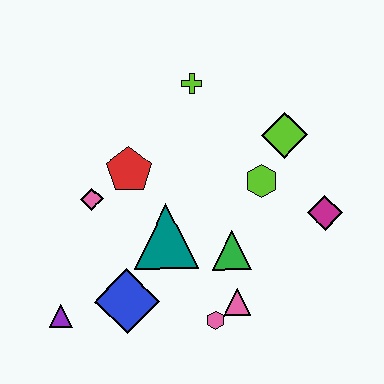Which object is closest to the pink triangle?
The pink hexagon is closest to the pink triangle.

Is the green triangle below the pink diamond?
Yes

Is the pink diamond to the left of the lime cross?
Yes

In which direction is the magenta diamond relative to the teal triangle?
The magenta diamond is to the right of the teal triangle.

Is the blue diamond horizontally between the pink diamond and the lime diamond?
Yes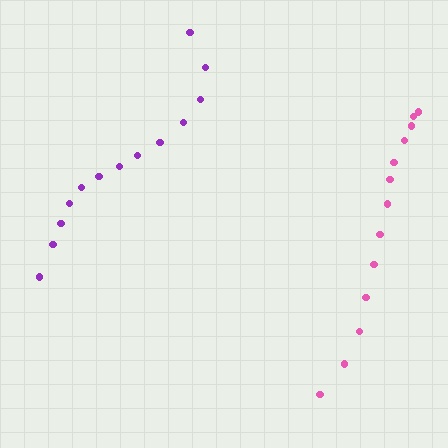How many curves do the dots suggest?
There are 2 distinct paths.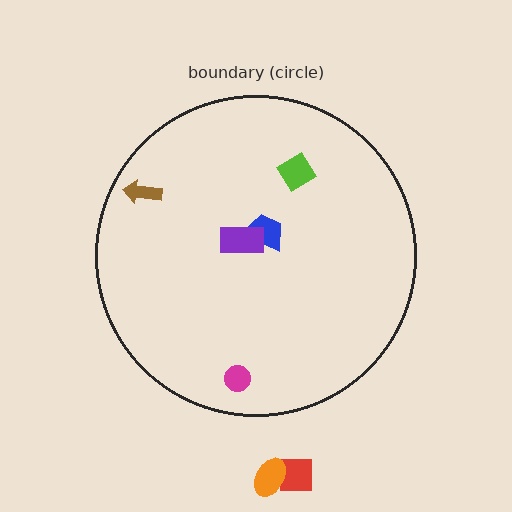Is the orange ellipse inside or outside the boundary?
Outside.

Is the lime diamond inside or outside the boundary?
Inside.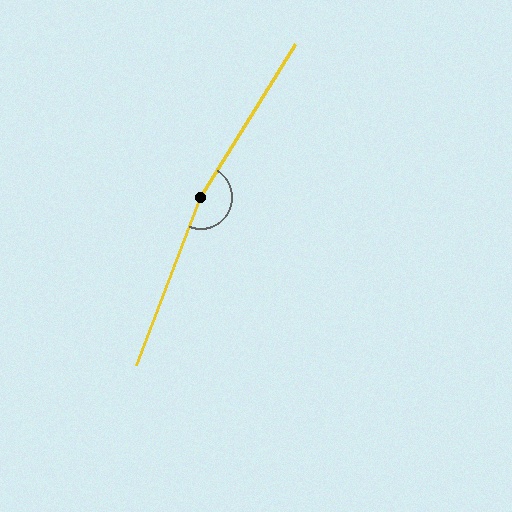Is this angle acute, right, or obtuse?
It is obtuse.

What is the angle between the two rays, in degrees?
Approximately 169 degrees.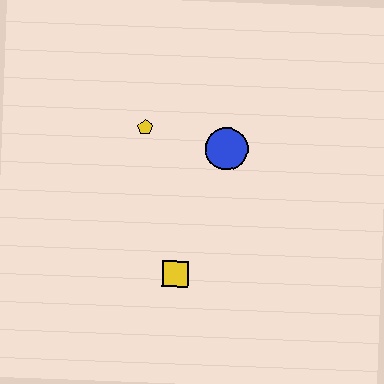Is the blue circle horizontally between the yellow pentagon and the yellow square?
No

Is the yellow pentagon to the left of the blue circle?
Yes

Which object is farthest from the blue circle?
The yellow square is farthest from the blue circle.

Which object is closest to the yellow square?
The blue circle is closest to the yellow square.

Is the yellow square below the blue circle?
Yes